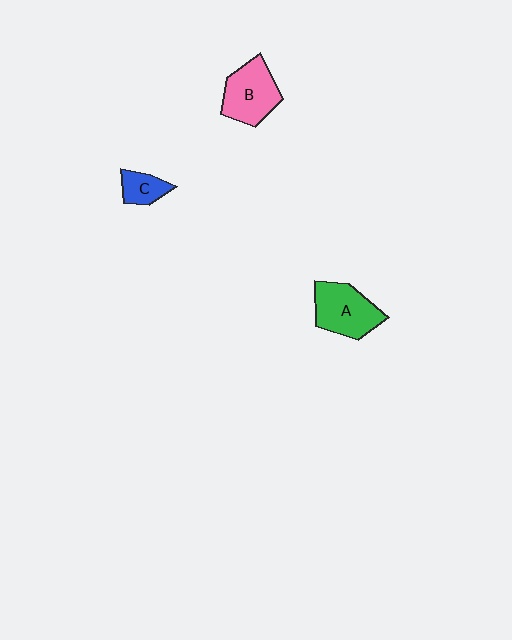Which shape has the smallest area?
Shape C (blue).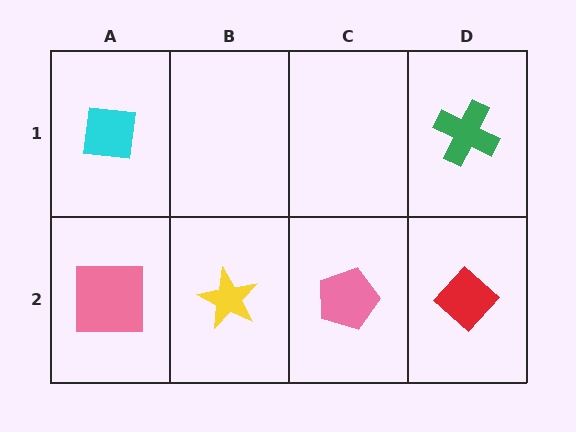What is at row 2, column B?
A yellow star.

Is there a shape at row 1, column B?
No, that cell is empty.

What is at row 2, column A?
A pink square.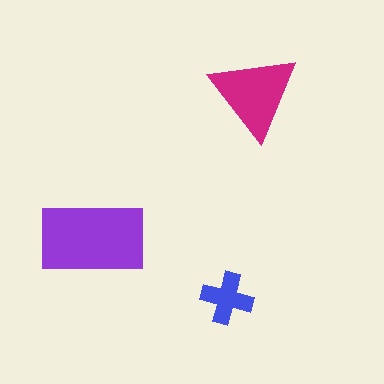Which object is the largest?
The purple rectangle.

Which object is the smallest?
The blue cross.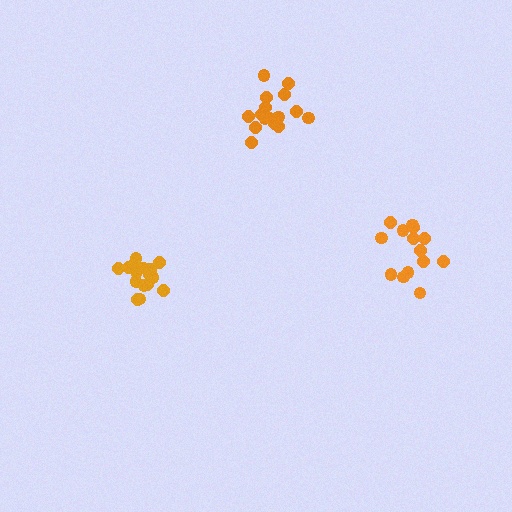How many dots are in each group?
Group 1: 16 dots, Group 2: 16 dots, Group 3: 14 dots (46 total).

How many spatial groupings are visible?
There are 3 spatial groupings.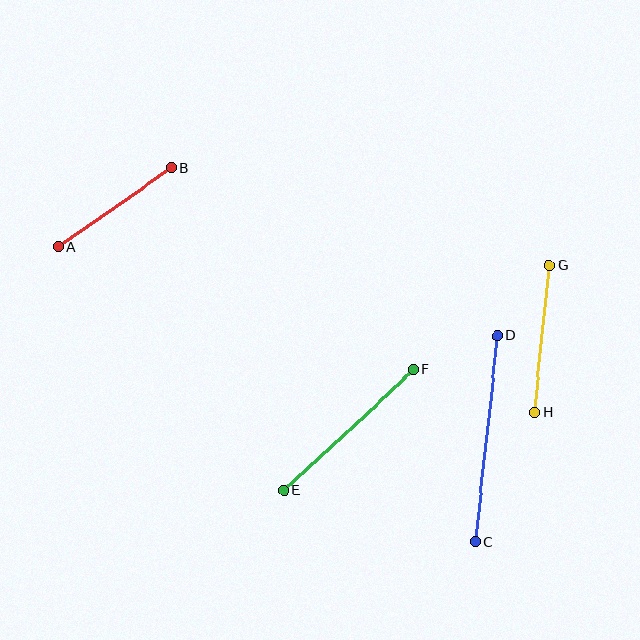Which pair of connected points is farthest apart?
Points C and D are farthest apart.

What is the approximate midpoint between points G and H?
The midpoint is at approximately (542, 339) pixels.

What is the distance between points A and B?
The distance is approximately 137 pixels.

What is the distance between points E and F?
The distance is approximately 178 pixels.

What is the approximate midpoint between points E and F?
The midpoint is at approximately (349, 430) pixels.